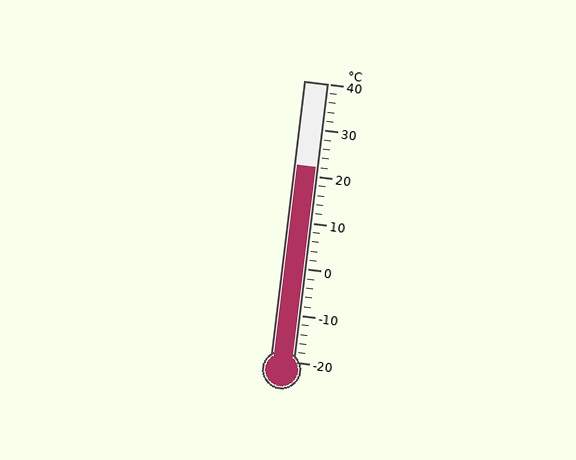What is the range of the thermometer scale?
The thermometer scale ranges from -20°C to 40°C.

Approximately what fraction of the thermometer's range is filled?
The thermometer is filled to approximately 70% of its range.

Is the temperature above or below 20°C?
The temperature is above 20°C.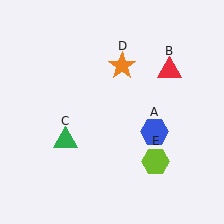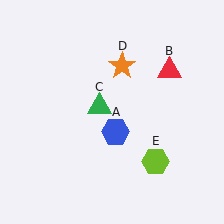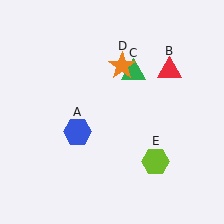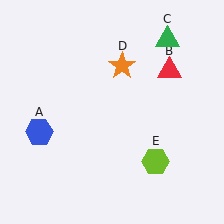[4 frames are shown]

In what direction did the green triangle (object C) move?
The green triangle (object C) moved up and to the right.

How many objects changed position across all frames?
2 objects changed position: blue hexagon (object A), green triangle (object C).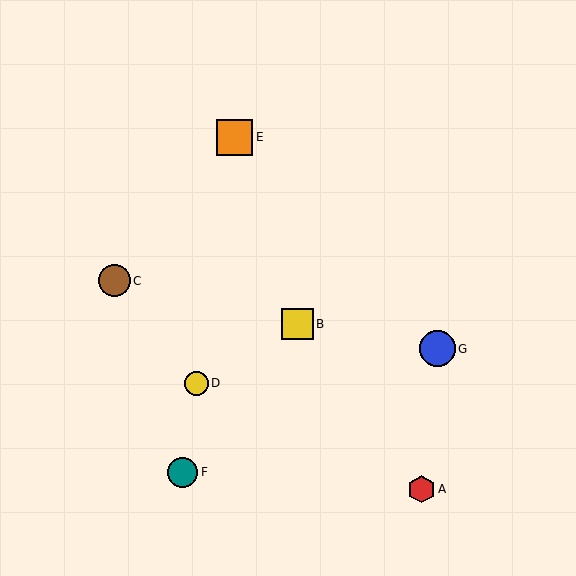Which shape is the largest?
The orange square (labeled E) is the largest.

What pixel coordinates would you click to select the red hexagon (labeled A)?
Click at (422, 489) to select the red hexagon A.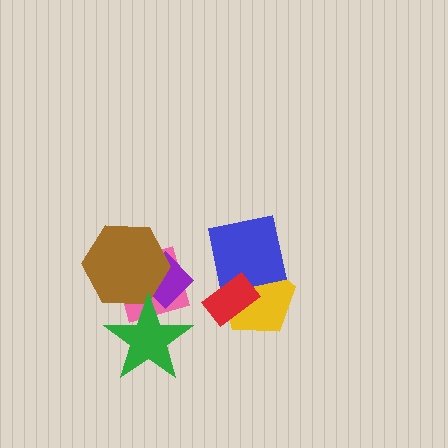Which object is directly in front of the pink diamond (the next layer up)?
The purple diamond is directly in front of the pink diamond.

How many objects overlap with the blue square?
2 objects overlap with the blue square.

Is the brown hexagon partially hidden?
Yes, it is partially covered by another shape.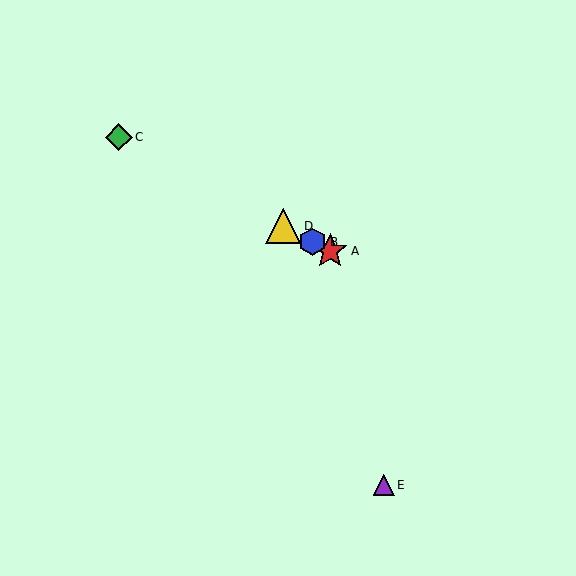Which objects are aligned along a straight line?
Objects A, B, C, D are aligned along a straight line.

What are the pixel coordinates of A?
Object A is at (330, 251).